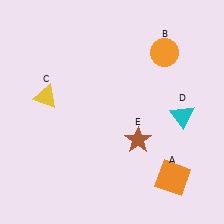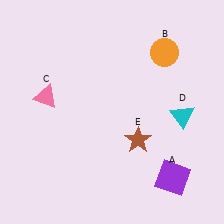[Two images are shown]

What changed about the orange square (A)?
In Image 1, A is orange. In Image 2, it changed to purple.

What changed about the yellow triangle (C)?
In Image 1, C is yellow. In Image 2, it changed to pink.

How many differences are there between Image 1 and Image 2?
There are 2 differences between the two images.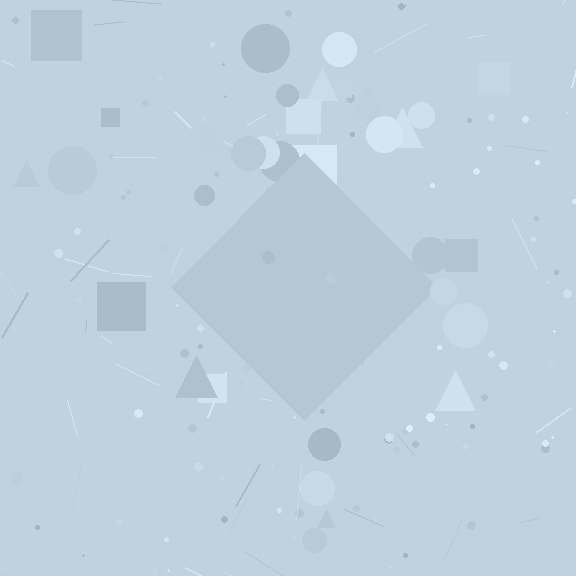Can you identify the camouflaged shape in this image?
The camouflaged shape is a diamond.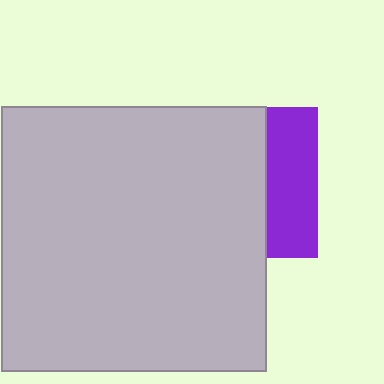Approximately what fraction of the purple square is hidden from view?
Roughly 67% of the purple square is hidden behind the light gray square.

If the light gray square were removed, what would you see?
You would see the complete purple square.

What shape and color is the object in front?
The object in front is a light gray square.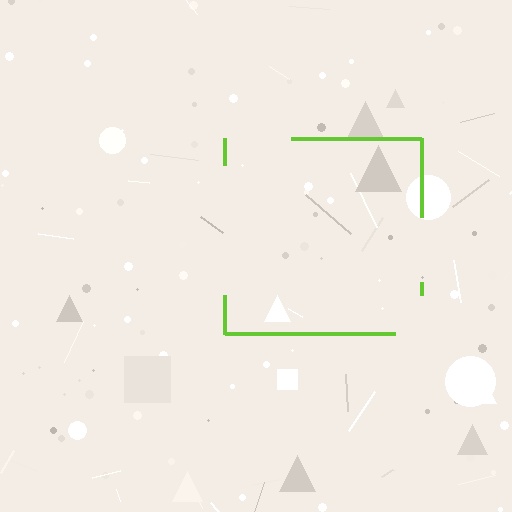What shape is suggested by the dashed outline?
The dashed outline suggests a square.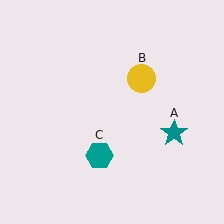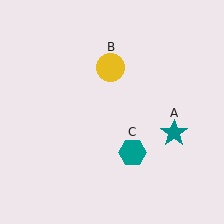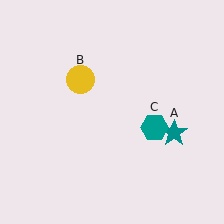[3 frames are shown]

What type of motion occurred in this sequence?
The yellow circle (object B), teal hexagon (object C) rotated counterclockwise around the center of the scene.